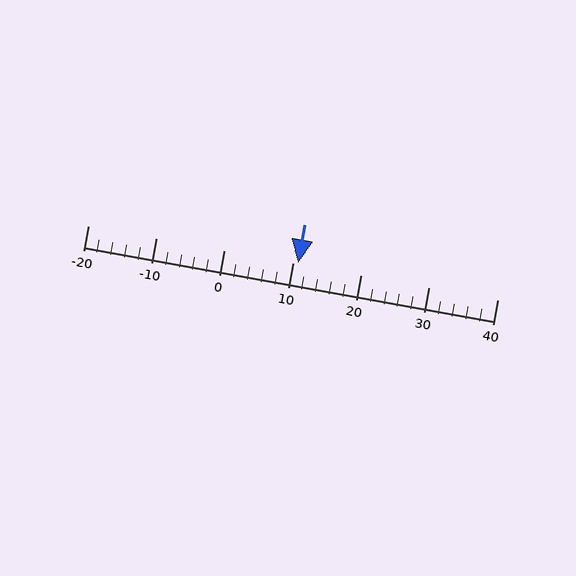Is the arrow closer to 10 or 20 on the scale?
The arrow is closer to 10.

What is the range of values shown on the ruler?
The ruler shows values from -20 to 40.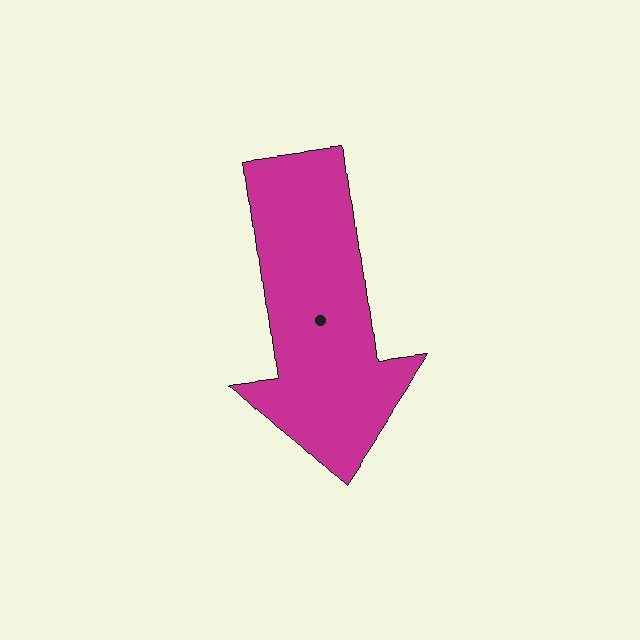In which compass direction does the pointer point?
South.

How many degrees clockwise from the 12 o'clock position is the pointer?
Approximately 173 degrees.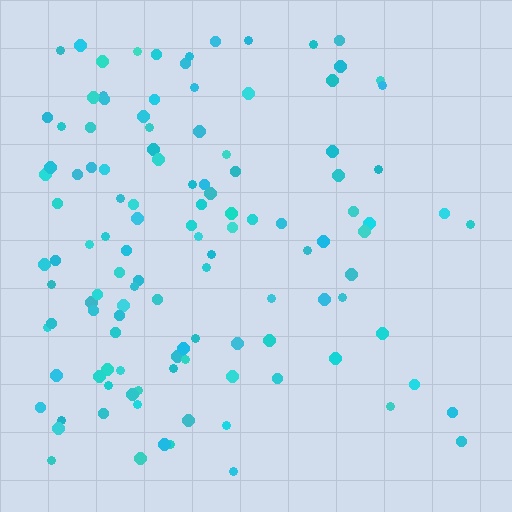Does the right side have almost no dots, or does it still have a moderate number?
Still a moderate number, just noticeably fewer than the left.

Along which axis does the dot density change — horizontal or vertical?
Horizontal.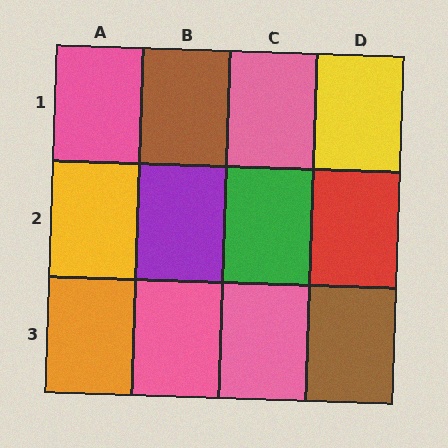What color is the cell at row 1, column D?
Yellow.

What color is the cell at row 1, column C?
Pink.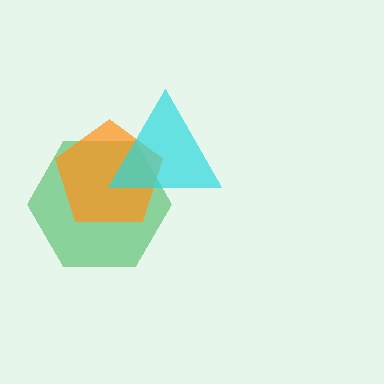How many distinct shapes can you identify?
There are 3 distinct shapes: a green hexagon, an orange pentagon, a cyan triangle.